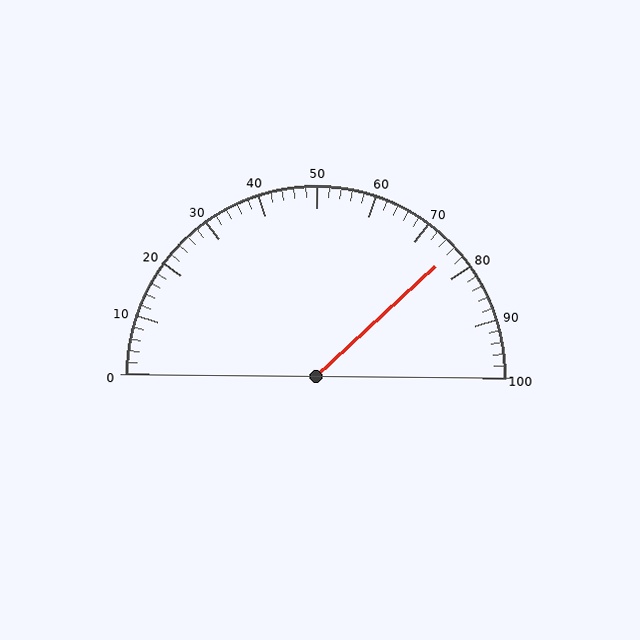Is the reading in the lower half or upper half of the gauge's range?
The reading is in the upper half of the range (0 to 100).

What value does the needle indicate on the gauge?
The needle indicates approximately 76.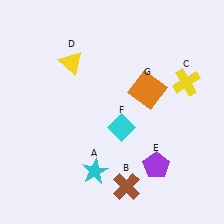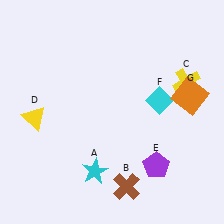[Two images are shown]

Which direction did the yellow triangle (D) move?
The yellow triangle (D) moved down.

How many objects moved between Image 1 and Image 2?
3 objects moved between the two images.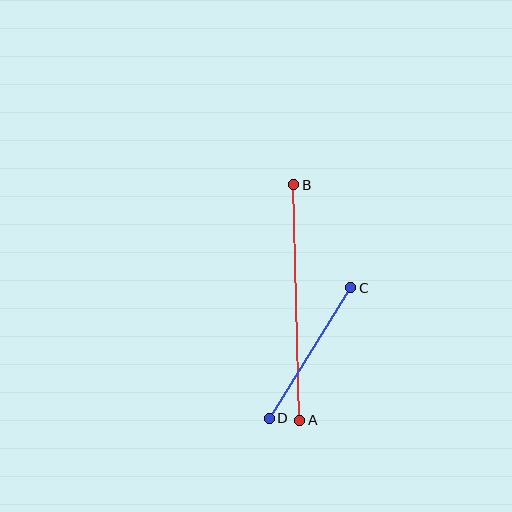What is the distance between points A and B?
The distance is approximately 236 pixels.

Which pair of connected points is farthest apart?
Points A and B are farthest apart.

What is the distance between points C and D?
The distance is approximately 154 pixels.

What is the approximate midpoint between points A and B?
The midpoint is at approximately (297, 302) pixels.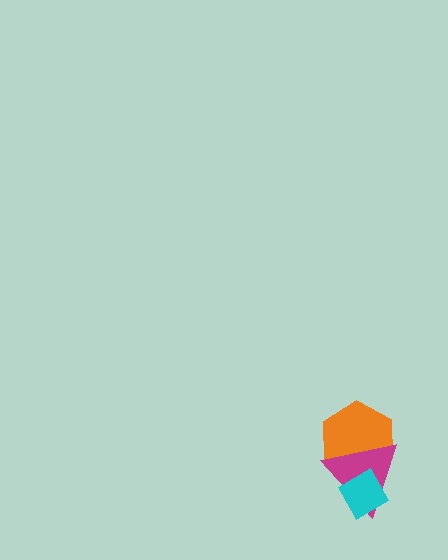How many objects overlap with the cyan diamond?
2 objects overlap with the cyan diamond.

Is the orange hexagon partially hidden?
Yes, it is partially covered by another shape.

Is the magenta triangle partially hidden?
Yes, it is partially covered by another shape.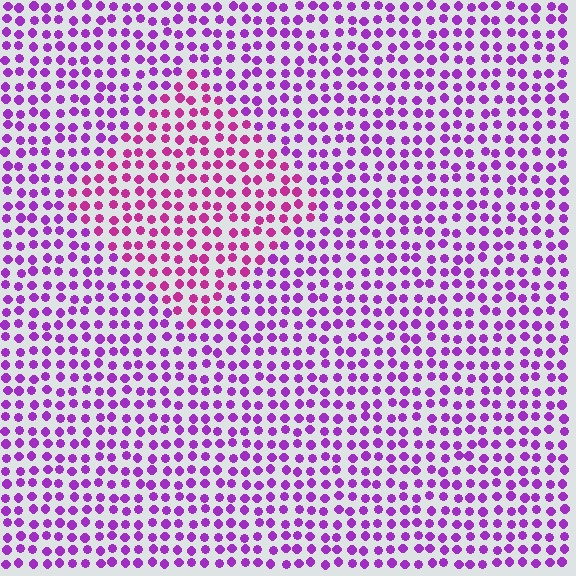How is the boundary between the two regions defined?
The boundary is defined purely by a slight shift in hue (about 30 degrees). Spacing, size, and orientation are identical on both sides.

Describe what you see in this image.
The image is filled with small purple elements in a uniform arrangement. A diamond-shaped region is visible where the elements are tinted to a slightly different hue, forming a subtle color boundary.